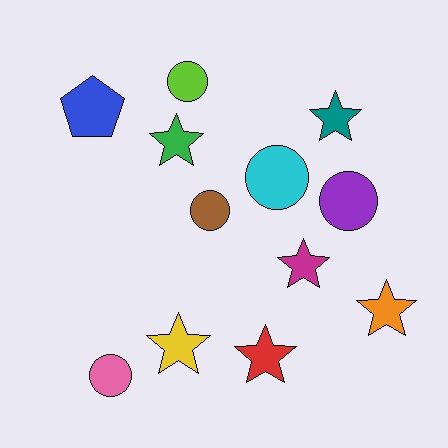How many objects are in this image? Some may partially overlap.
There are 12 objects.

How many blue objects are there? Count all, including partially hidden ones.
There is 1 blue object.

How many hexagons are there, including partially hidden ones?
There are no hexagons.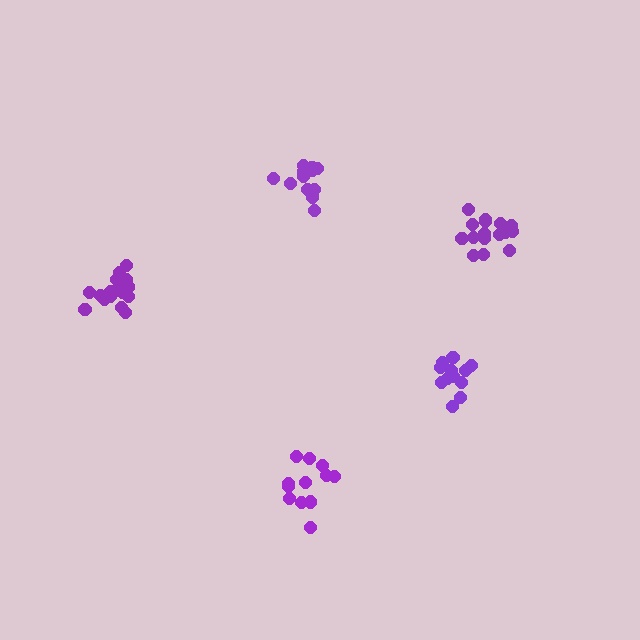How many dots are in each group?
Group 1: 17 dots, Group 2: 17 dots, Group 3: 12 dots, Group 4: 12 dots, Group 5: 13 dots (71 total).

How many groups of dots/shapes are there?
There are 5 groups.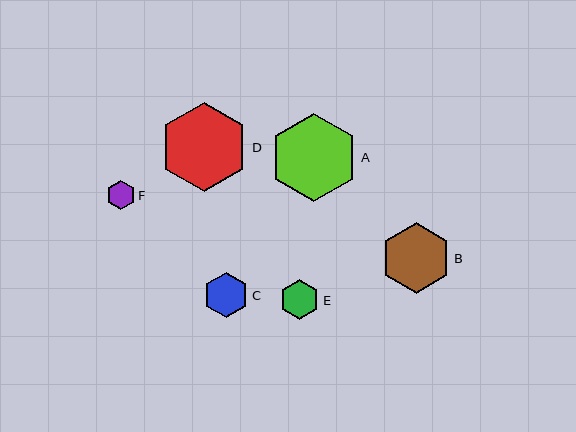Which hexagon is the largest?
Hexagon D is the largest with a size of approximately 89 pixels.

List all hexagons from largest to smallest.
From largest to smallest: D, A, B, C, E, F.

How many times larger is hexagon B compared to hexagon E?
Hexagon B is approximately 1.8 times the size of hexagon E.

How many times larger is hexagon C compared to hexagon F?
Hexagon C is approximately 1.5 times the size of hexagon F.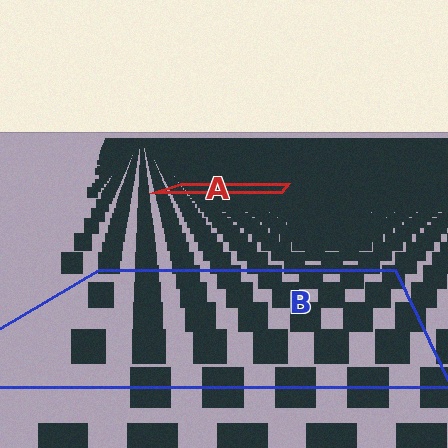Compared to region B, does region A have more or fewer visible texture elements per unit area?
Region A has more texture elements per unit area — they are packed more densely because it is farther away.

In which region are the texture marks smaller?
The texture marks are smaller in region A, because it is farther away.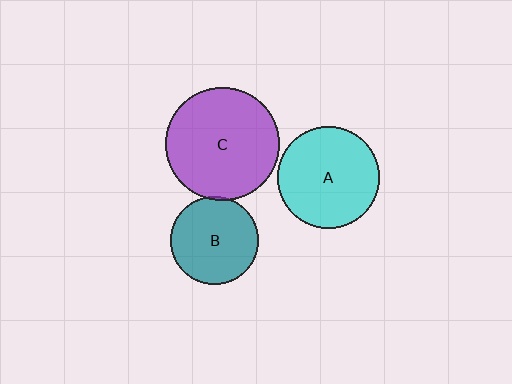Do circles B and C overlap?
Yes.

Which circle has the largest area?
Circle C (purple).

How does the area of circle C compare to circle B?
Approximately 1.7 times.